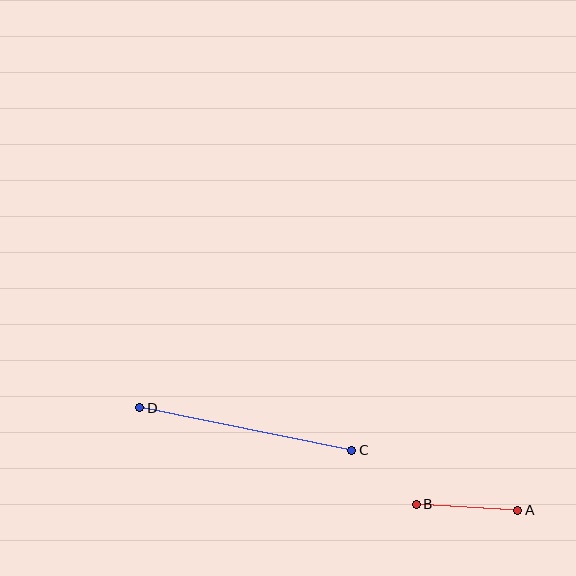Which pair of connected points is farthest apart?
Points C and D are farthest apart.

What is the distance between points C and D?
The distance is approximately 216 pixels.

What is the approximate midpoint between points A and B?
The midpoint is at approximately (467, 507) pixels.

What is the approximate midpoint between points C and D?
The midpoint is at approximately (246, 429) pixels.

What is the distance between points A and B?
The distance is approximately 102 pixels.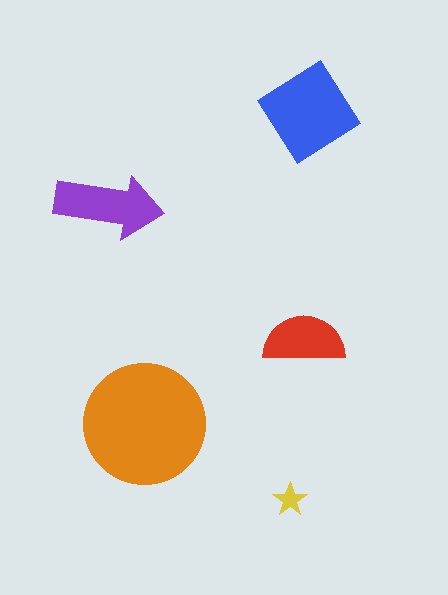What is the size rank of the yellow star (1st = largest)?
5th.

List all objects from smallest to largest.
The yellow star, the red semicircle, the purple arrow, the blue diamond, the orange circle.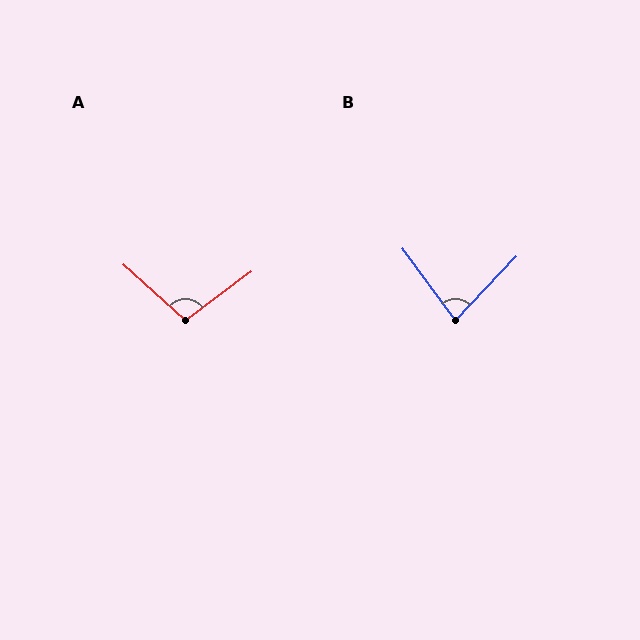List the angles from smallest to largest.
B (80°), A (101°).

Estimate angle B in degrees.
Approximately 80 degrees.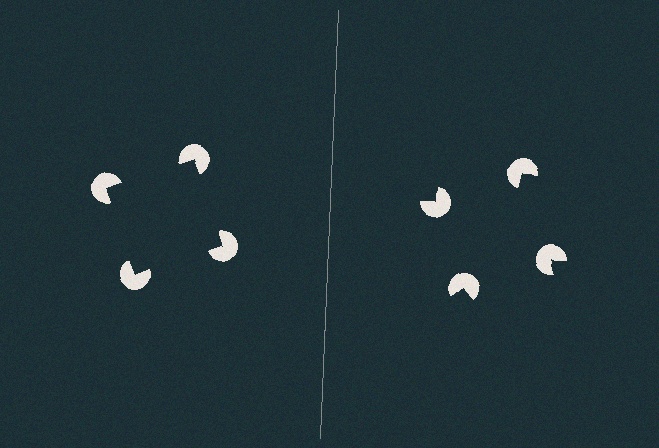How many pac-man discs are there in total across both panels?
8 — 4 on each side.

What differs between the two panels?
The pac-man discs are positioned identically on both sides; only the wedge orientations differ. On the left they align to a square; on the right they are misaligned.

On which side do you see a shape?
An illusory square appears on the left side. On the right side the wedge cuts are rotated, so no coherent shape forms.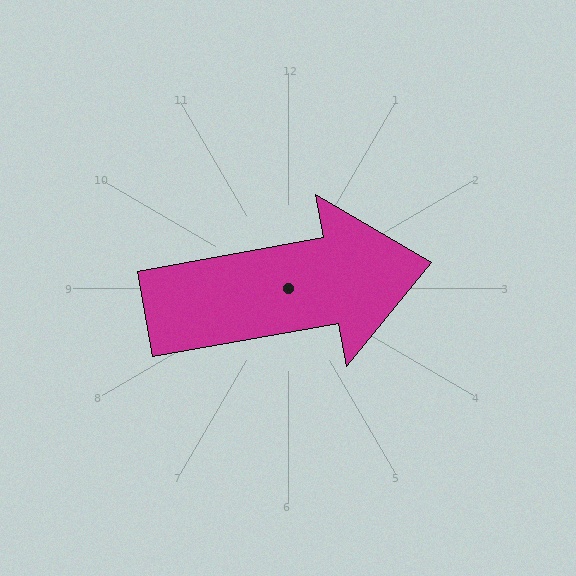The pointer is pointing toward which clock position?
Roughly 3 o'clock.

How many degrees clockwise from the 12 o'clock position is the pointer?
Approximately 80 degrees.